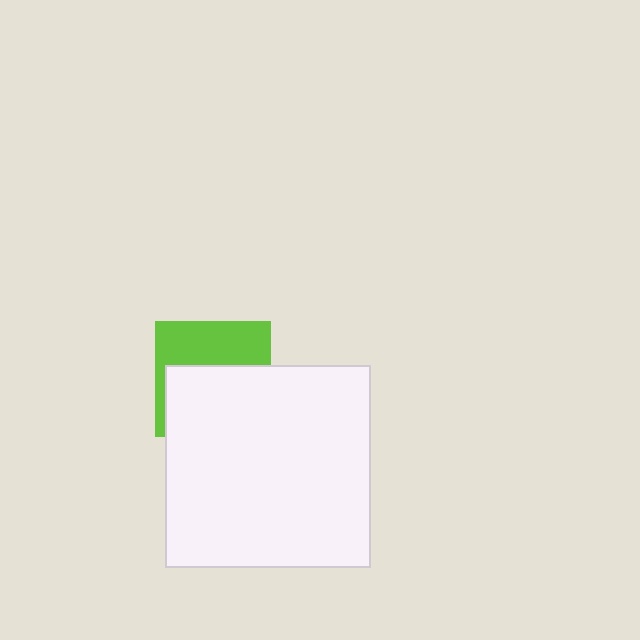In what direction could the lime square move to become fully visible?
The lime square could move up. That would shift it out from behind the white rectangle entirely.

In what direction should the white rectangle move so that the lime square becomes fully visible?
The white rectangle should move down. That is the shortest direction to clear the overlap and leave the lime square fully visible.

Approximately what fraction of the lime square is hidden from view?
Roughly 57% of the lime square is hidden behind the white rectangle.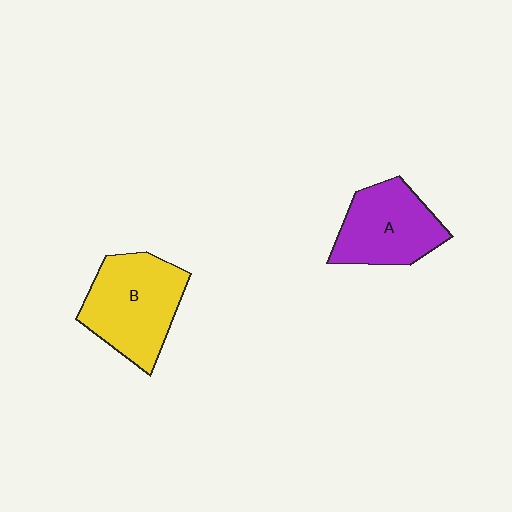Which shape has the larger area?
Shape B (yellow).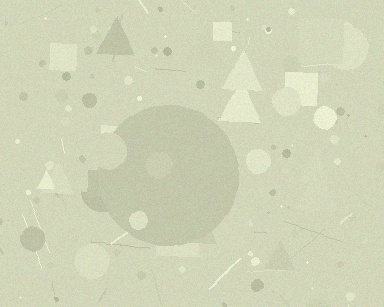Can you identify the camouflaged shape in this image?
The camouflaged shape is a circle.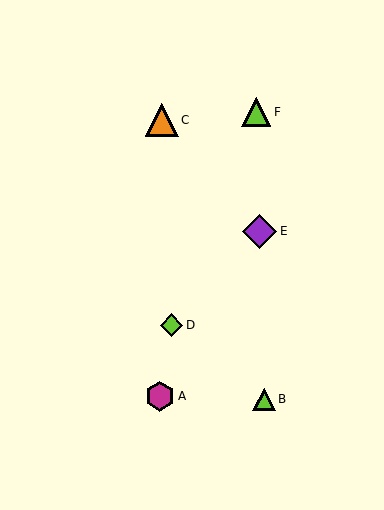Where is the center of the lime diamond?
The center of the lime diamond is at (171, 325).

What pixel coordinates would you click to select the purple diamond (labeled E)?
Click at (260, 231) to select the purple diamond E.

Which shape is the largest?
The purple diamond (labeled E) is the largest.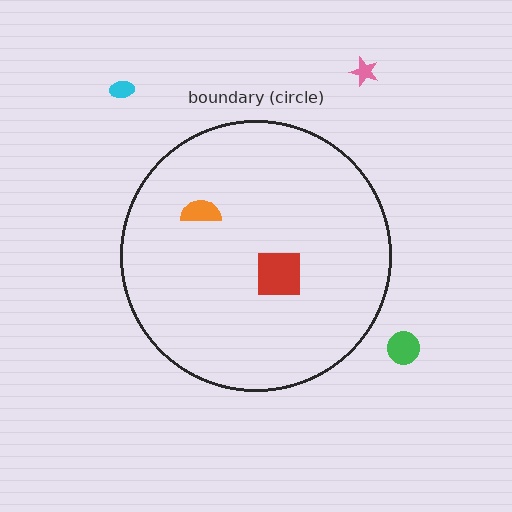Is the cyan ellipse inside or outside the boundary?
Outside.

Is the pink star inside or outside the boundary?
Outside.